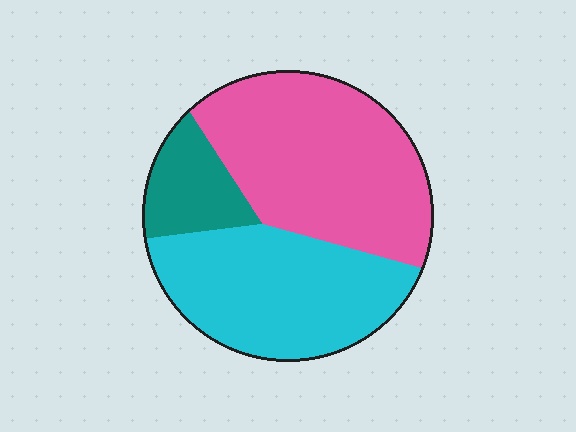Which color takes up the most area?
Pink, at roughly 45%.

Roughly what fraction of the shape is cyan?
Cyan takes up about two fifths (2/5) of the shape.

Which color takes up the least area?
Teal, at roughly 15%.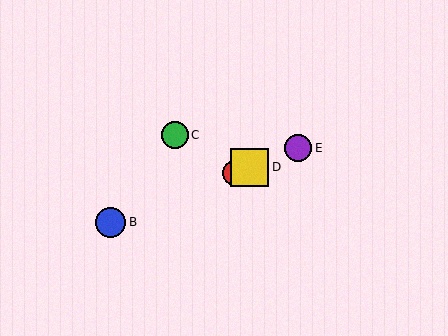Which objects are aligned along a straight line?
Objects A, B, D, E are aligned along a straight line.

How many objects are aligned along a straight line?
4 objects (A, B, D, E) are aligned along a straight line.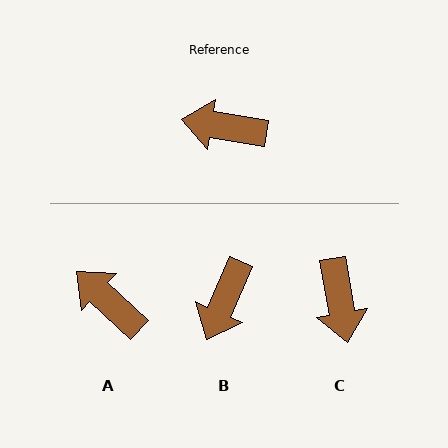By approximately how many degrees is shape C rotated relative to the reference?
Approximately 110 degrees counter-clockwise.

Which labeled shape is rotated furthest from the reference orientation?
C, about 110 degrees away.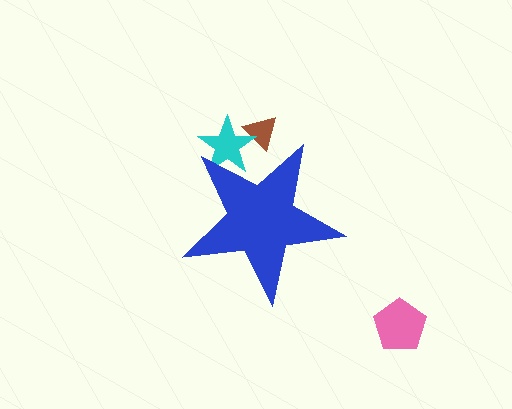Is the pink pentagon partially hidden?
No, the pink pentagon is fully visible.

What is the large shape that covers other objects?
A blue star.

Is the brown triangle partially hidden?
Yes, the brown triangle is partially hidden behind the blue star.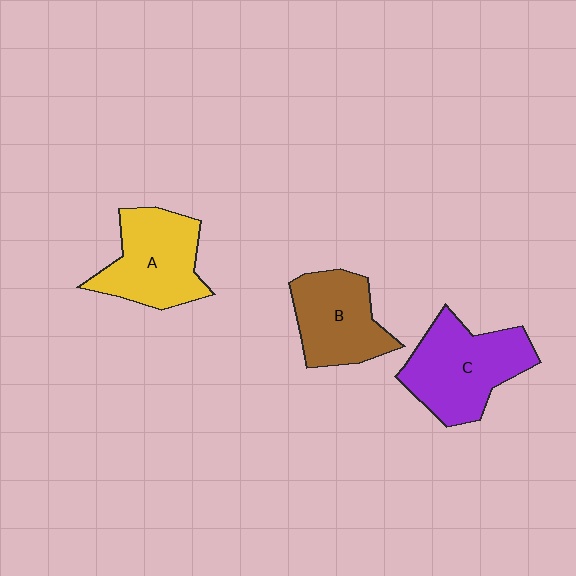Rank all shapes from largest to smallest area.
From largest to smallest: C (purple), A (yellow), B (brown).